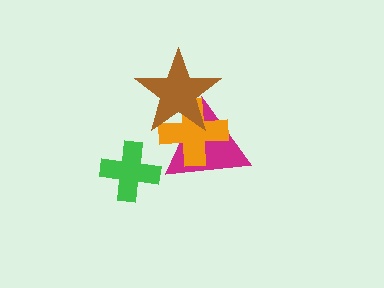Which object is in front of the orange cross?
The brown star is in front of the orange cross.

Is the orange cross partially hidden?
Yes, it is partially covered by another shape.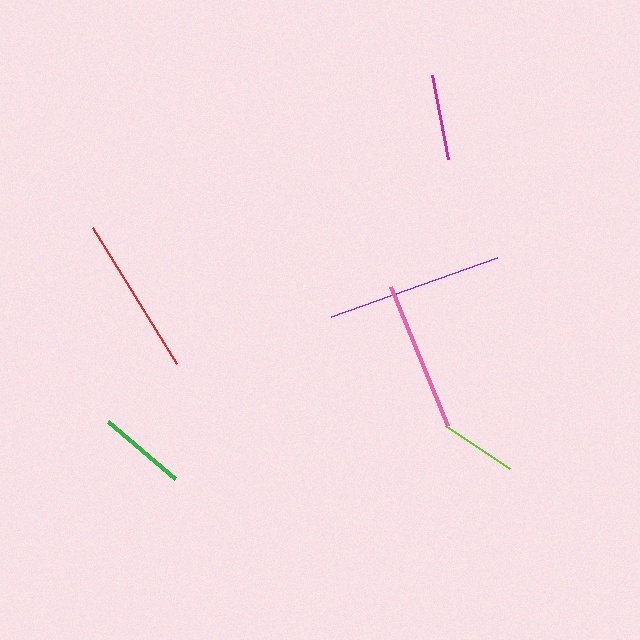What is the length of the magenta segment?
The magenta segment is approximately 86 pixels long.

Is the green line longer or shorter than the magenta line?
The green line is longer than the magenta line.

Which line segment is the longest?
The purple line is the longest at approximately 177 pixels.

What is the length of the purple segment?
The purple segment is approximately 177 pixels long.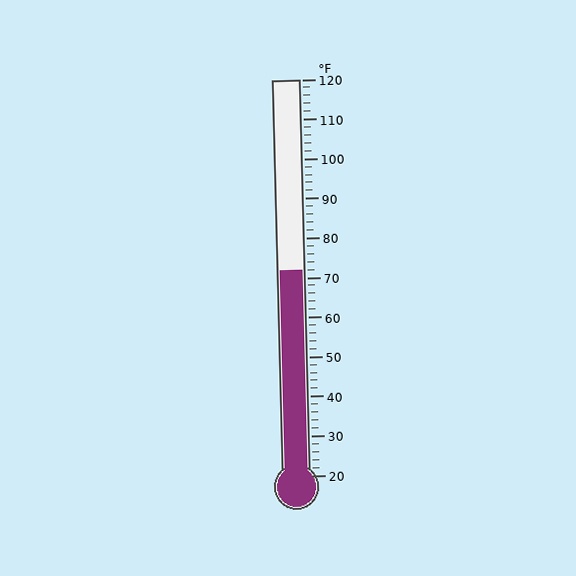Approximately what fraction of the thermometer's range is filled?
The thermometer is filled to approximately 50% of its range.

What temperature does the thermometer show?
The thermometer shows approximately 72°F.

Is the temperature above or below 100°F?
The temperature is below 100°F.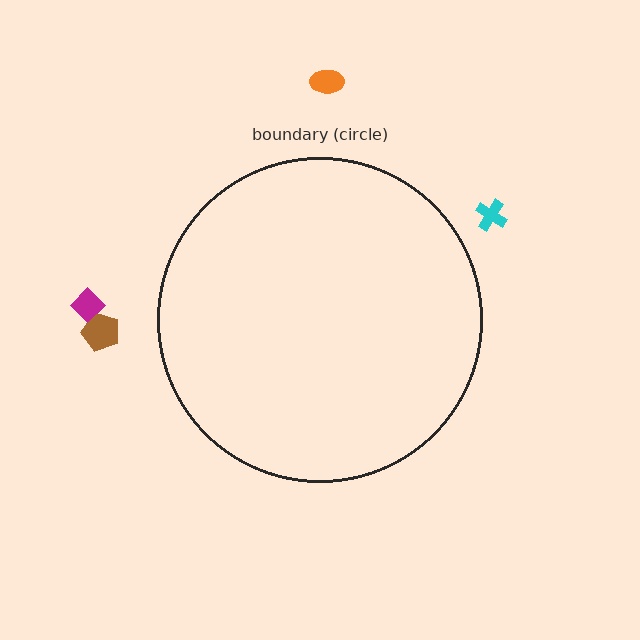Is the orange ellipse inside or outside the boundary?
Outside.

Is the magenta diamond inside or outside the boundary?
Outside.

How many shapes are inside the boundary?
0 inside, 4 outside.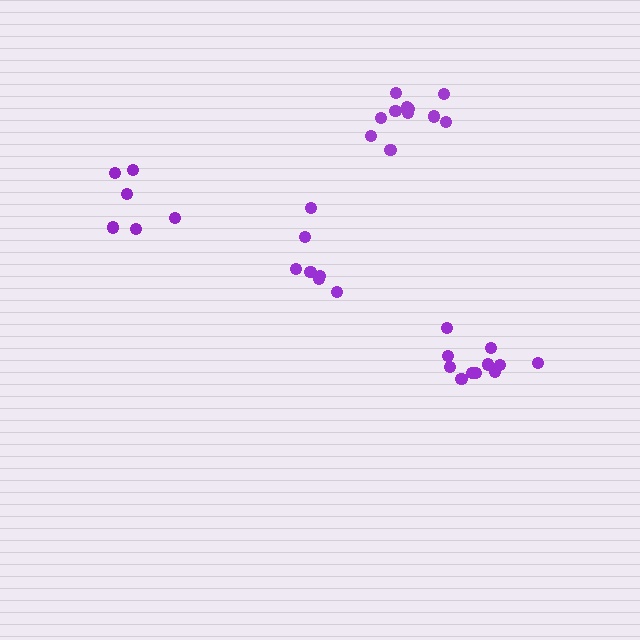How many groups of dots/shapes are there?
There are 4 groups.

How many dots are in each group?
Group 1: 6 dots, Group 2: 11 dots, Group 3: 11 dots, Group 4: 7 dots (35 total).